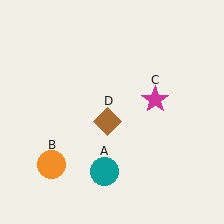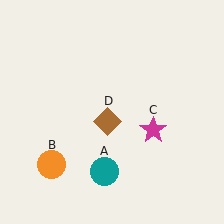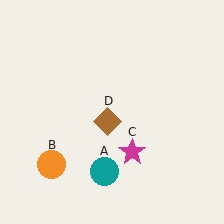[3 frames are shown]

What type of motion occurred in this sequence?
The magenta star (object C) rotated clockwise around the center of the scene.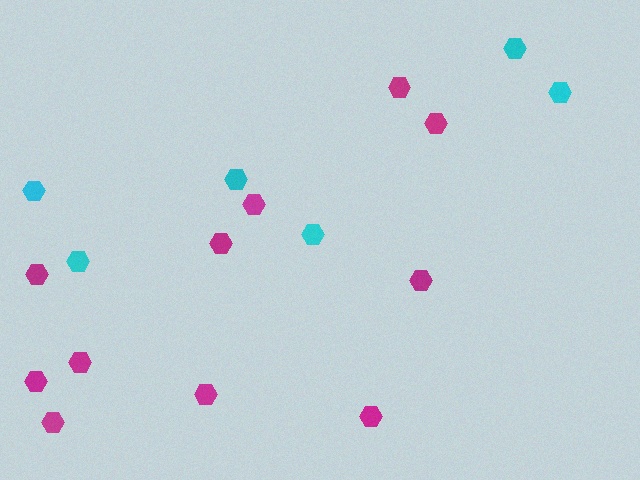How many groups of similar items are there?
There are 2 groups: one group of cyan hexagons (6) and one group of magenta hexagons (11).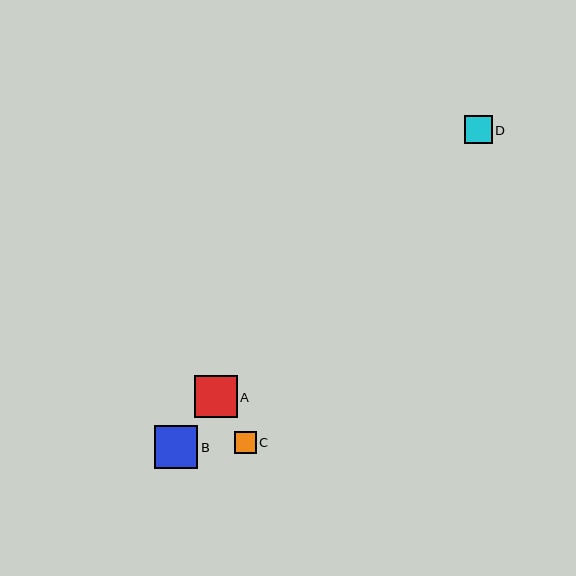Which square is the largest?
Square B is the largest with a size of approximately 44 pixels.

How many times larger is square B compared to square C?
Square B is approximately 2.0 times the size of square C.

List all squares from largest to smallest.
From largest to smallest: B, A, D, C.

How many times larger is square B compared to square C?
Square B is approximately 2.0 times the size of square C.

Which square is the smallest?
Square C is the smallest with a size of approximately 22 pixels.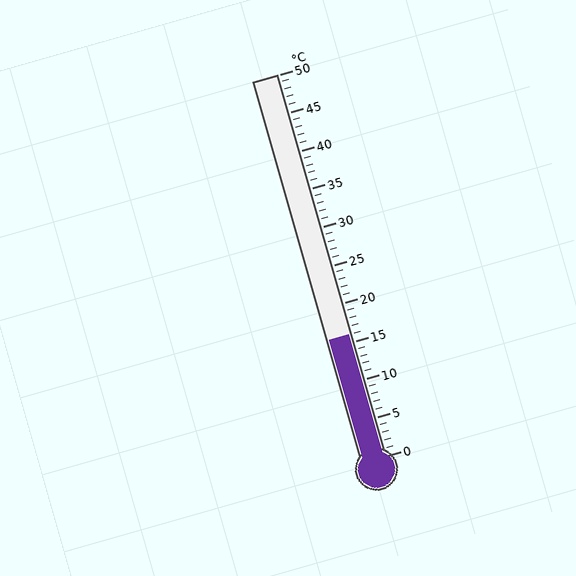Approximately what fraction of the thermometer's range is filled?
The thermometer is filled to approximately 30% of its range.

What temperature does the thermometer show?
The thermometer shows approximately 16°C.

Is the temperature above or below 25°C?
The temperature is below 25°C.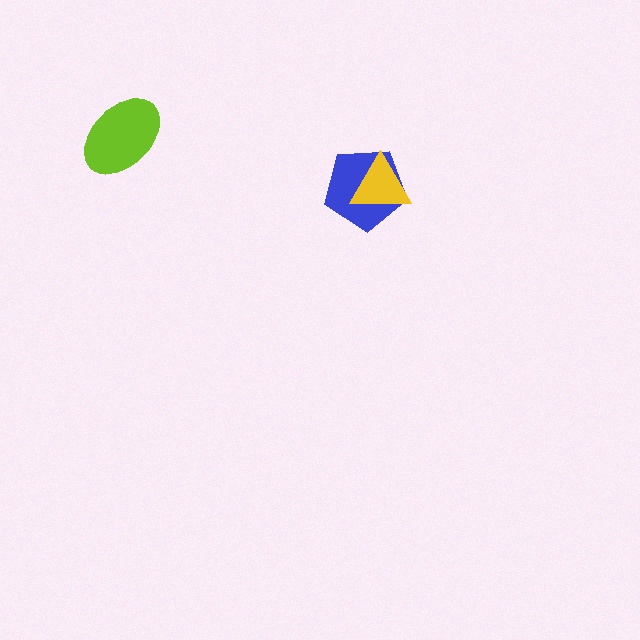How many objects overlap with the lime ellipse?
0 objects overlap with the lime ellipse.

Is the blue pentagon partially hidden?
Yes, it is partially covered by another shape.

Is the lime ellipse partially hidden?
No, no other shape covers it.